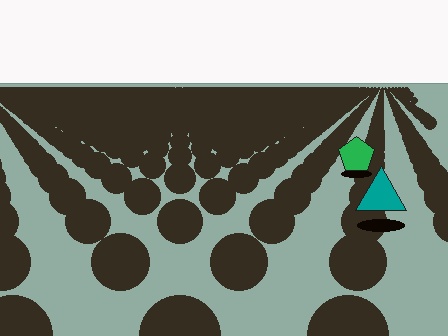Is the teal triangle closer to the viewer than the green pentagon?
Yes. The teal triangle is closer — you can tell from the texture gradient: the ground texture is coarser near it.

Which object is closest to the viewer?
The teal triangle is closest. The texture marks near it are larger and more spread out.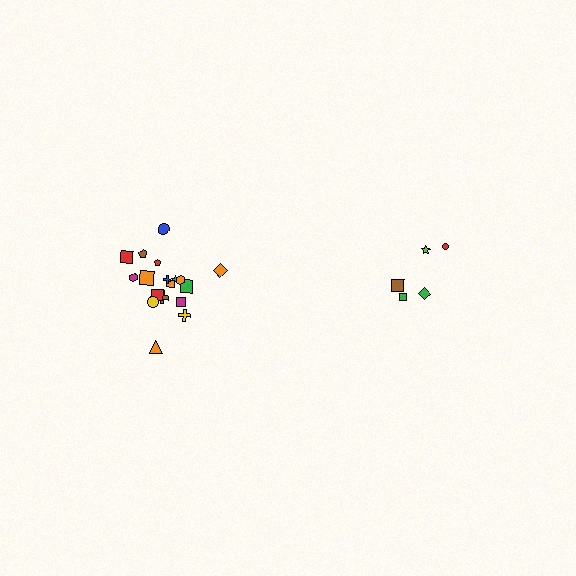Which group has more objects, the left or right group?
The left group.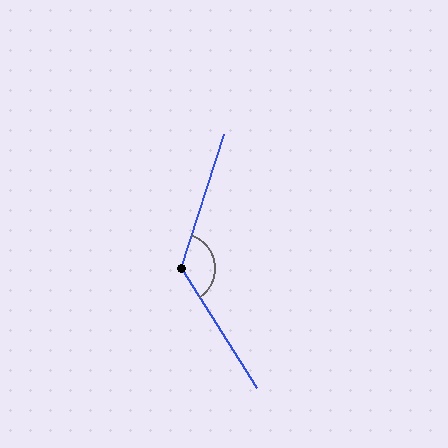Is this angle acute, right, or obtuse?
It is obtuse.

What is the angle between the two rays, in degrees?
Approximately 129 degrees.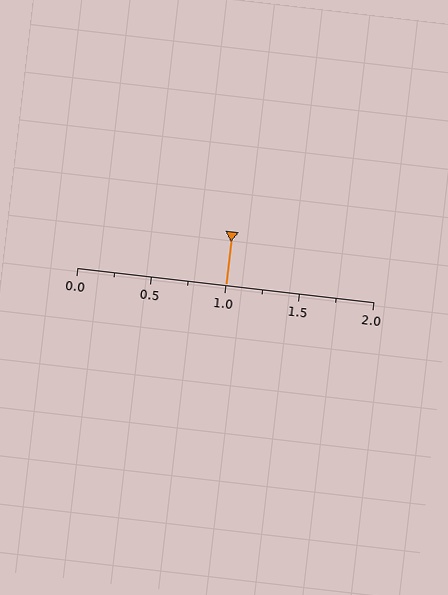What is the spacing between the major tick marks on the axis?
The major ticks are spaced 0.5 apart.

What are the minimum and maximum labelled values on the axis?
The axis runs from 0.0 to 2.0.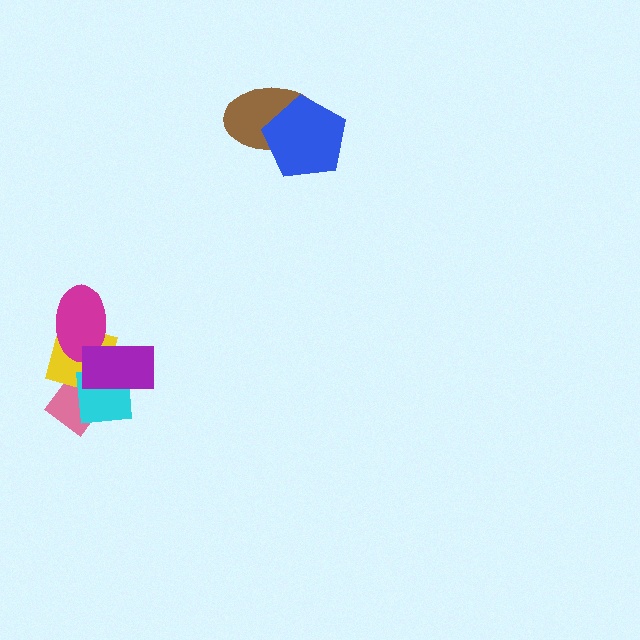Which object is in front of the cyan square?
The purple rectangle is in front of the cyan square.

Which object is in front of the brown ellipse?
The blue pentagon is in front of the brown ellipse.